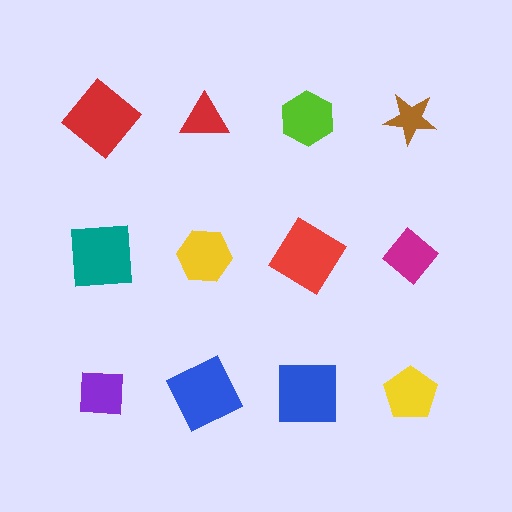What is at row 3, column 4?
A yellow pentagon.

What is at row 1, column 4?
A brown star.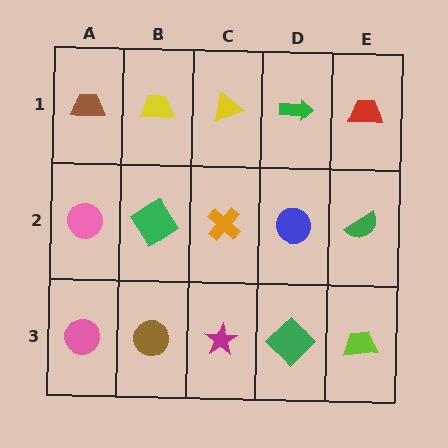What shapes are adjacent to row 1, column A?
A pink circle (row 2, column A), a yellow trapezoid (row 1, column B).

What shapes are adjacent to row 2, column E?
A red trapezoid (row 1, column E), a lime trapezoid (row 3, column E), a blue circle (row 2, column D).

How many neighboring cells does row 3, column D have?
3.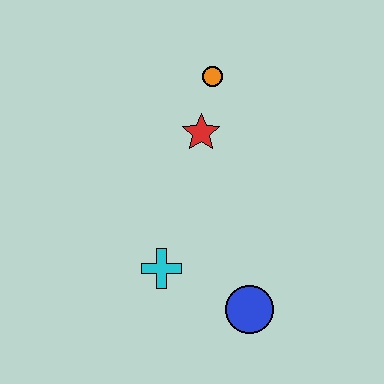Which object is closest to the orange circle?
The red star is closest to the orange circle.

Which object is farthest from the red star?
The blue circle is farthest from the red star.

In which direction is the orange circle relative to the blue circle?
The orange circle is above the blue circle.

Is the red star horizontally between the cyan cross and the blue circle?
Yes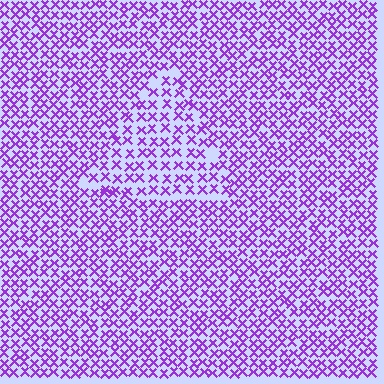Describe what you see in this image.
The image contains small purple elements arranged at two different densities. A triangle-shaped region is visible where the elements are less densely packed than the surrounding area.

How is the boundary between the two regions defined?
The boundary is defined by a change in element density (approximately 1.5x ratio). All elements are the same color, size, and shape.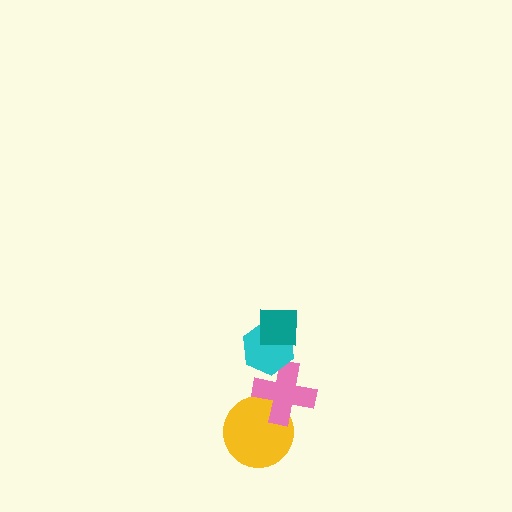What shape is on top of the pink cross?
The cyan hexagon is on top of the pink cross.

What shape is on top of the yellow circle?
The pink cross is on top of the yellow circle.